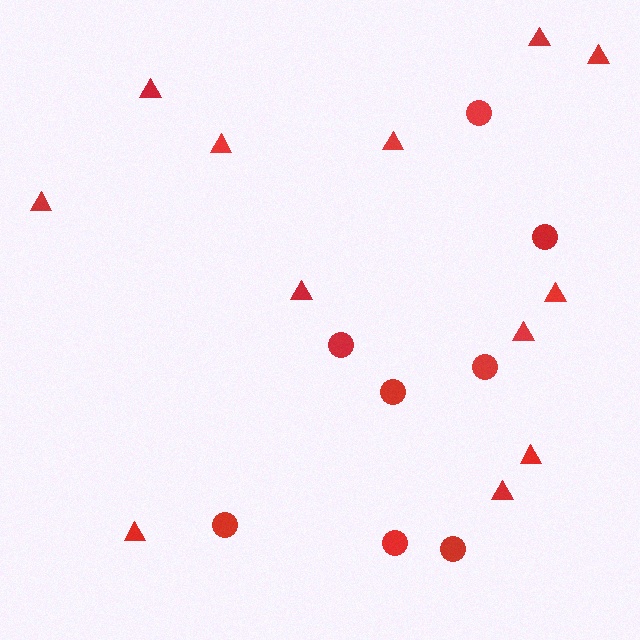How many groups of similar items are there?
There are 2 groups: one group of circles (8) and one group of triangles (12).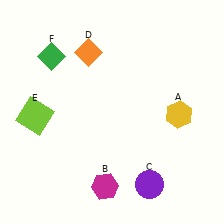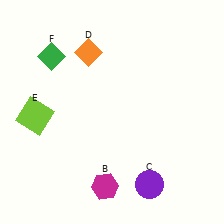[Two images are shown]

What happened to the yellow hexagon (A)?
The yellow hexagon (A) was removed in Image 2. It was in the bottom-right area of Image 1.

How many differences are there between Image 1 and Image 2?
There is 1 difference between the two images.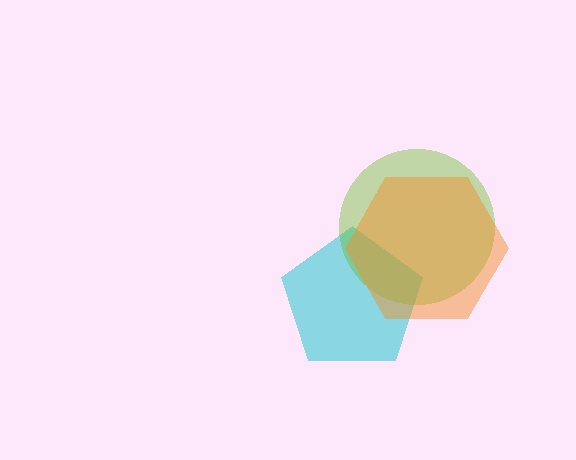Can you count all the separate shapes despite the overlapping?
Yes, there are 3 separate shapes.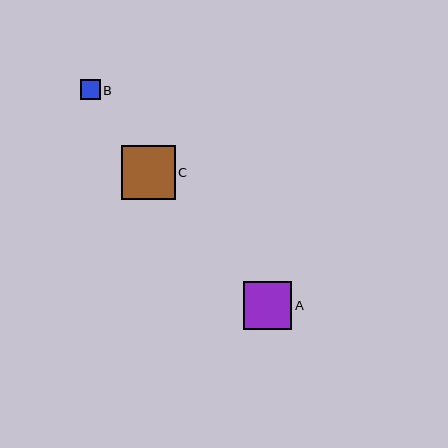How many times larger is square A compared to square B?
Square A is approximately 2.4 times the size of square B.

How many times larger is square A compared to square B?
Square A is approximately 2.4 times the size of square B.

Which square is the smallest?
Square B is the smallest with a size of approximately 20 pixels.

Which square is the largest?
Square C is the largest with a size of approximately 54 pixels.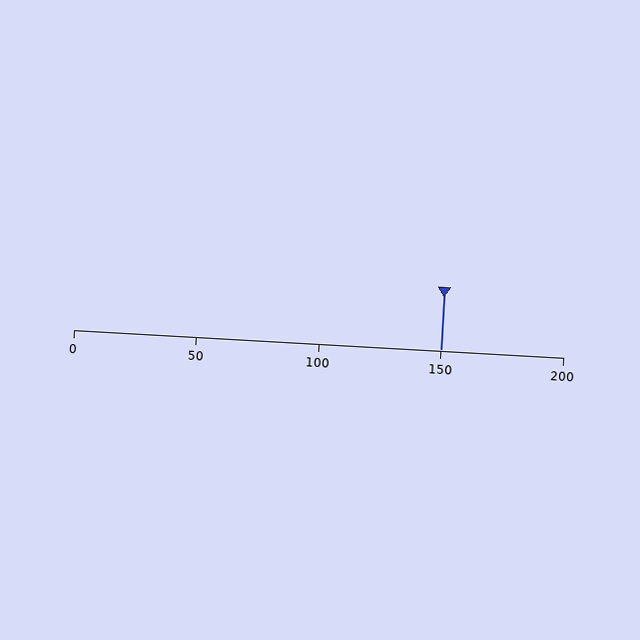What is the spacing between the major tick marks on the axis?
The major ticks are spaced 50 apart.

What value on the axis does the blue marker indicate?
The marker indicates approximately 150.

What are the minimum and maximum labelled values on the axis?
The axis runs from 0 to 200.